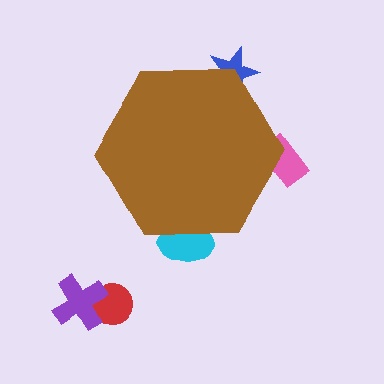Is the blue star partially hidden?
Yes, the blue star is partially hidden behind the brown hexagon.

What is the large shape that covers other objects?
A brown hexagon.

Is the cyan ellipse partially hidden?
Yes, the cyan ellipse is partially hidden behind the brown hexagon.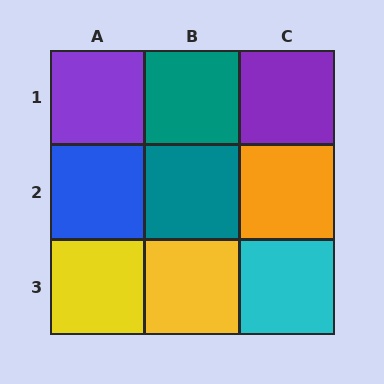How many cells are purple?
2 cells are purple.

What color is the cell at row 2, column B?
Teal.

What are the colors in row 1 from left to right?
Purple, teal, purple.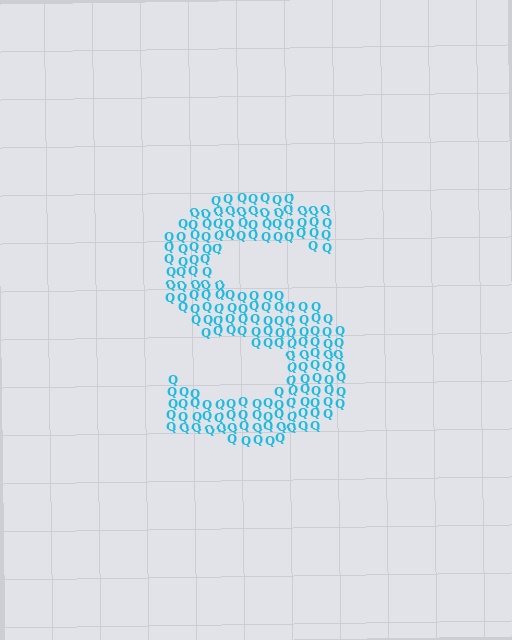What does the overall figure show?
The overall figure shows the letter S.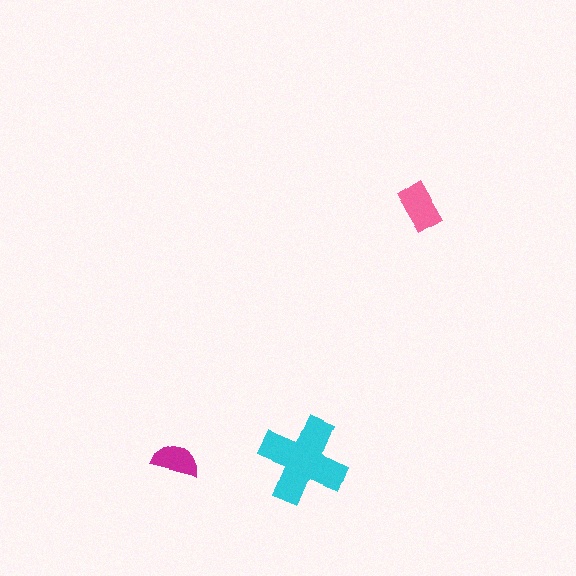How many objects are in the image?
There are 3 objects in the image.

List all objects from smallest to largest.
The magenta semicircle, the pink rectangle, the cyan cross.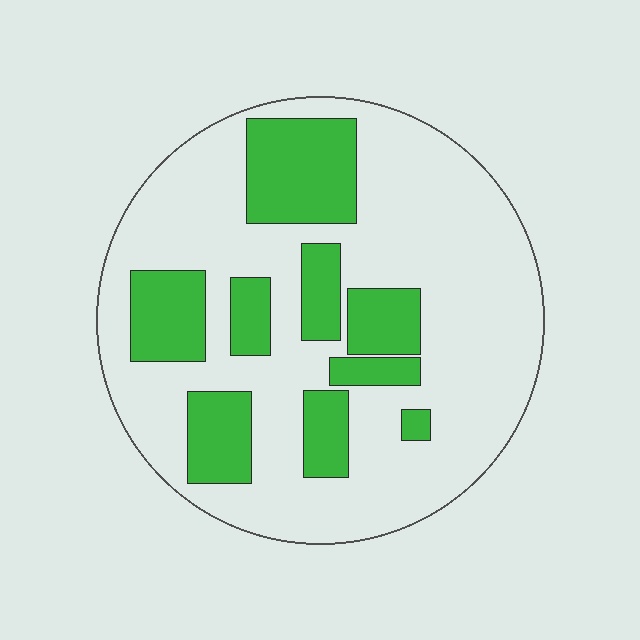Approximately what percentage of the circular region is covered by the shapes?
Approximately 30%.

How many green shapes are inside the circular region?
9.